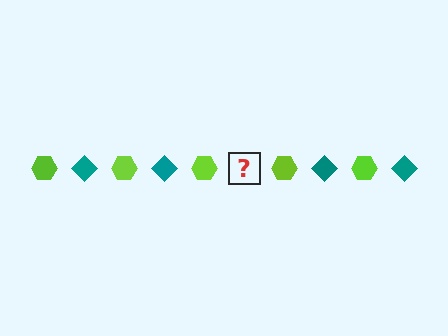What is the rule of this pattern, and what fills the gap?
The rule is that the pattern alternates between lime hexagon and teal diamond. The gap should be filled with a teal diamond.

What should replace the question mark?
The question mark should be replaced with a teal diamond.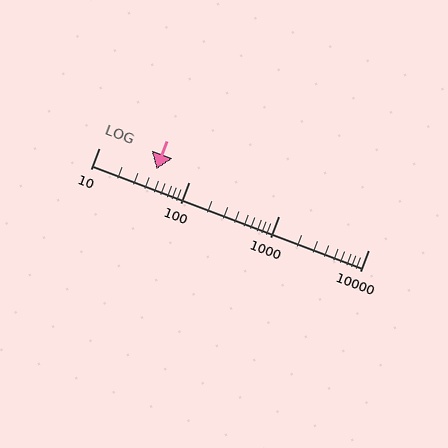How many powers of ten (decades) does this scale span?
The scale spans 3 decades, from 10 to 10000.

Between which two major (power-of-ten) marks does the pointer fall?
The pointer is between 10 and 100.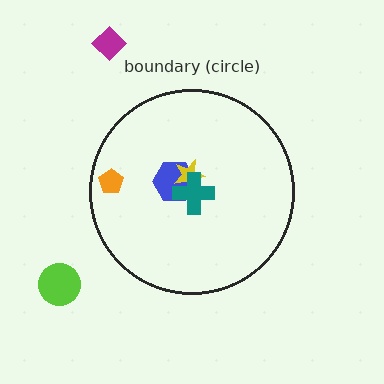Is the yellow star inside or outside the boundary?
Inside.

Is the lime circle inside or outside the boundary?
Outside.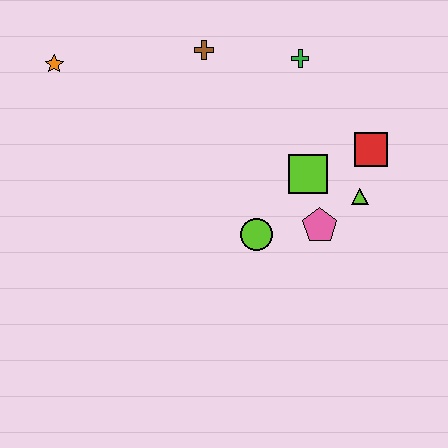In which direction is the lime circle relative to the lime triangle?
The lime circle is to the left of the lime triangle.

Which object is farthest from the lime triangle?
The orange star is farthest from the lime triangle.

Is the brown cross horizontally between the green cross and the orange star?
Yes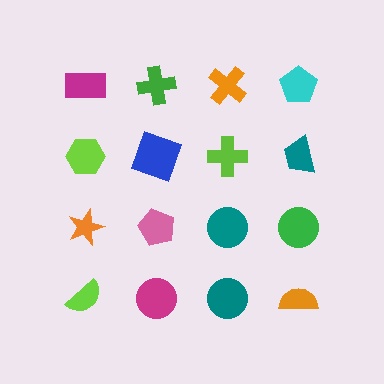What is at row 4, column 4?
An orange semicircle.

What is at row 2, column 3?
A lime cross.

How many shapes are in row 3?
4 shapes.